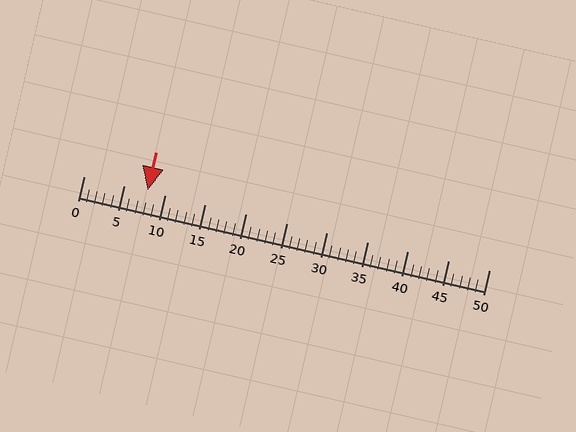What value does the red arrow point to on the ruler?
The red arrow points to approximately 8.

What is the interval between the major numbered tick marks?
The major tick marks are spaced 5 units apart.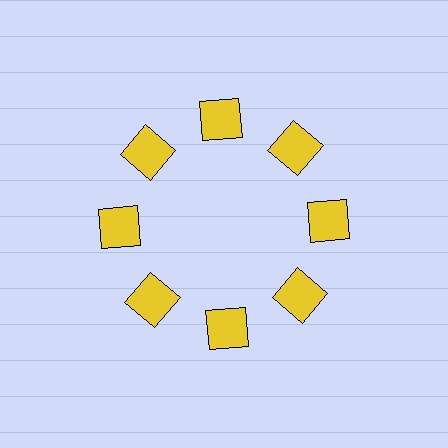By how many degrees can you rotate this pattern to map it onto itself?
The pattern maps onto itself every 45 degrees of rotation.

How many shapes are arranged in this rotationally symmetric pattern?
There are 8 shapes, arranged in 8 groups of 1.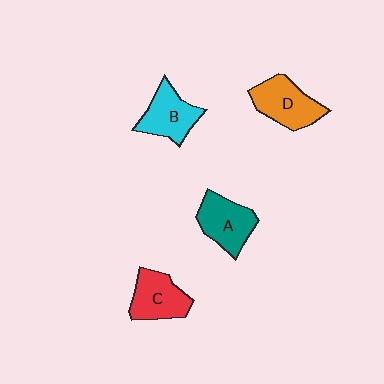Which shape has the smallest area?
Shape C (red).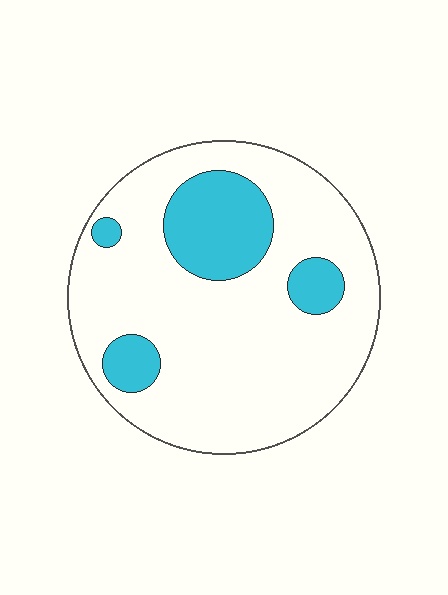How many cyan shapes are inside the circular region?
4.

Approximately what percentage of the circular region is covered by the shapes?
Approximately 20%.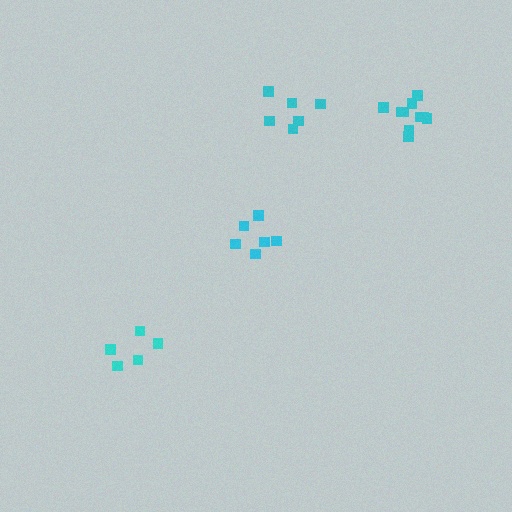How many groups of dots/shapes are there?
There are 4 groups.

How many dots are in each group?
Group 1: 6 dots, Group 2: 5 dots, Group 3: 6 dots, Group 4: 10 dots (27 total).